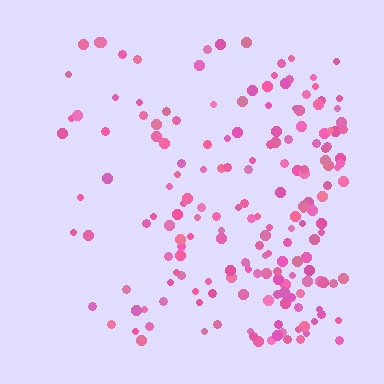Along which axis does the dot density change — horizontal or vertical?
Horizontal.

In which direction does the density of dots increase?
From left to right, with the right side densest.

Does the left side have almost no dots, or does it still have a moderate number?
Still a moderate number, just noticeably fewer than the right.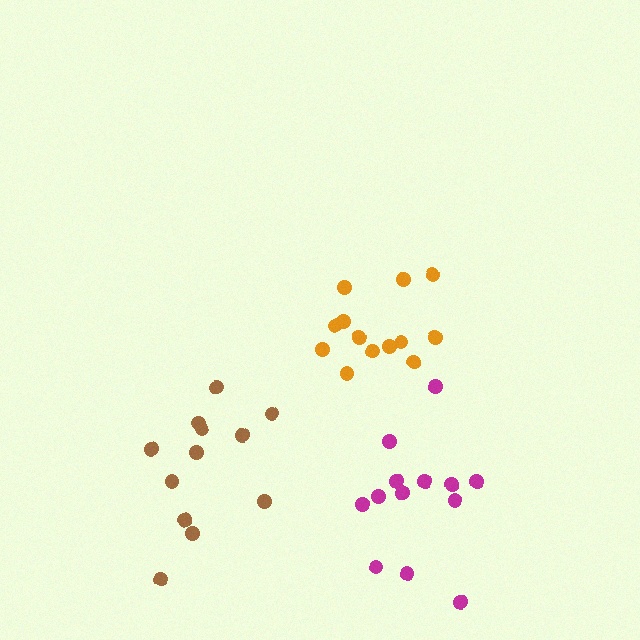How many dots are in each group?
Group 1: 12 dots, Group 2: 13 dots, Group 3: 13 dots (38 total).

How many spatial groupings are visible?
There are 3 spatial groupings.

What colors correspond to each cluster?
The clusters are colored: brown, orange, magenta.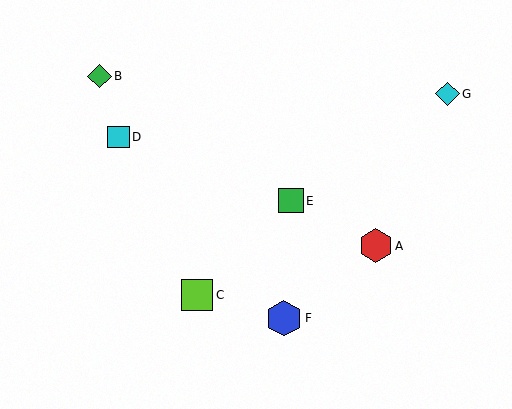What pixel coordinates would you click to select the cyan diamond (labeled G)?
Click at (448, 94) to select the cyan diamond G.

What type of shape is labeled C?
Shape C is a lime square.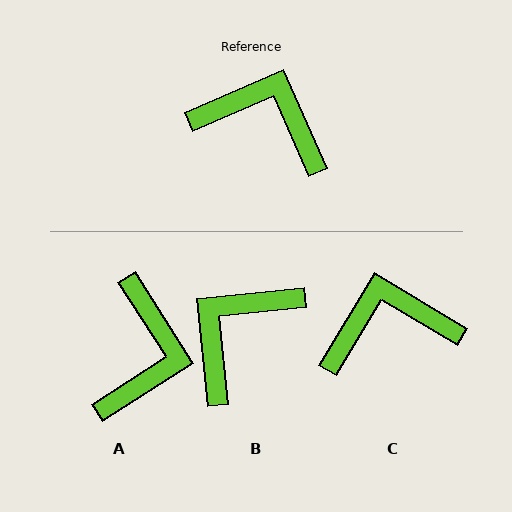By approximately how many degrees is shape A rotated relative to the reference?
Approximately 81 degrees clockwise.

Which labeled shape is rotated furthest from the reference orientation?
A, about 81 degrees away.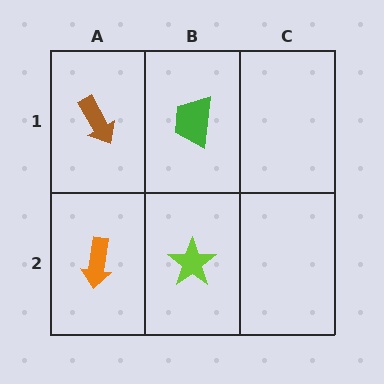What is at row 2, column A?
An orange arrow.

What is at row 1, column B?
A green trapezoid.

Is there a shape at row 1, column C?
No, that cell is empty.